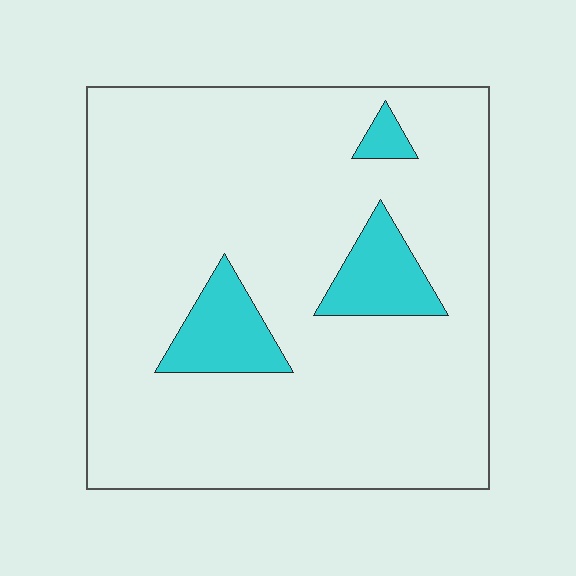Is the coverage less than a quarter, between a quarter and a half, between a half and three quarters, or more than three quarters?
Less than a quarter.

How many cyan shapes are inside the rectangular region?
3.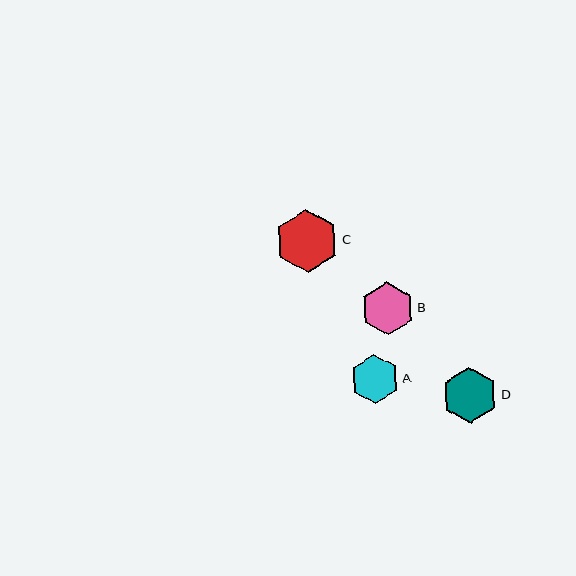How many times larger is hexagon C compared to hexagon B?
Hexagon C is approximately 1.2 times the size of hexagon B.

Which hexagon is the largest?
Hexagon C is the largest with a size of approximately 63 pixels.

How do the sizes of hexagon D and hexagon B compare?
Hexagon D and hexagon B are approximately the same size.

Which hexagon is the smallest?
Hexagon A is the smallest with a size of approximately 49 pixels.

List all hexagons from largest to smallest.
From largest to smallest: C, D, B, A.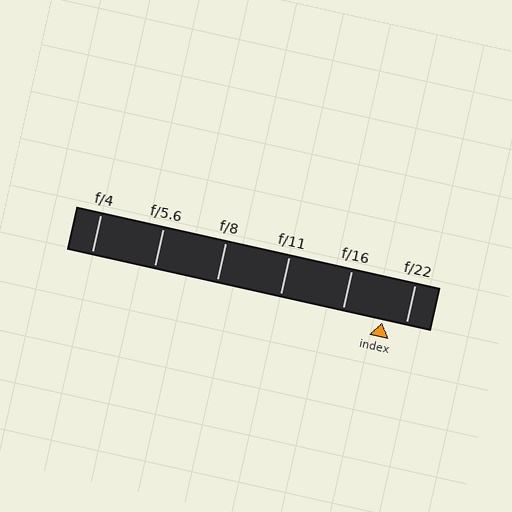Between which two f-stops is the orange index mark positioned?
The index mark is between f/16 and f/22.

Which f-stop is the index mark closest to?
The index mark is closest to f/22.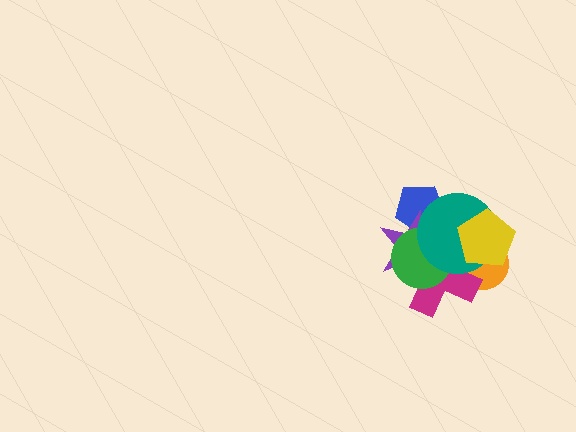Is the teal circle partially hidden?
Yes, it is partially covered by another shape.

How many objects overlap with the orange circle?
3 objects overlap with the orange circle.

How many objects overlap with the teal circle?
6 objects overlap with the teal circle.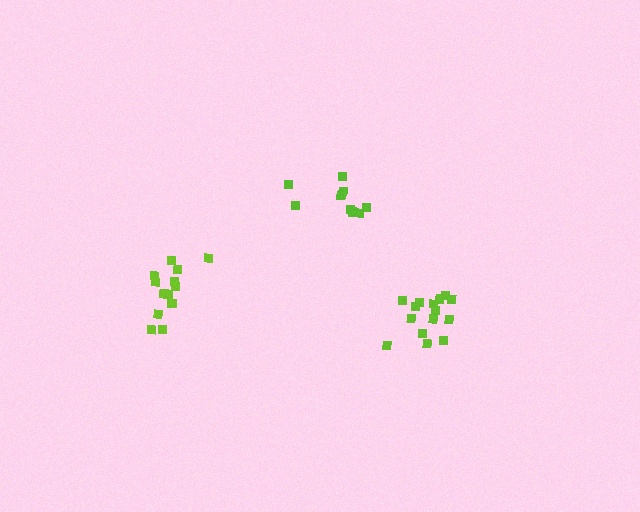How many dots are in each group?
Group 1: 14 dots, Group 2: 15 dots, Group 3: 10 dots (39 total).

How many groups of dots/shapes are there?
There are 3 groups.